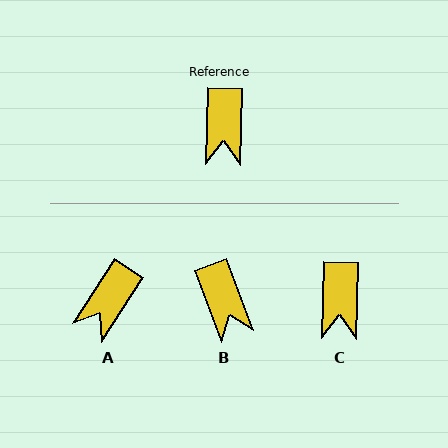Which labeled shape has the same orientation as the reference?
C.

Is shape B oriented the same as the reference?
No, it is off by about 22 degrees.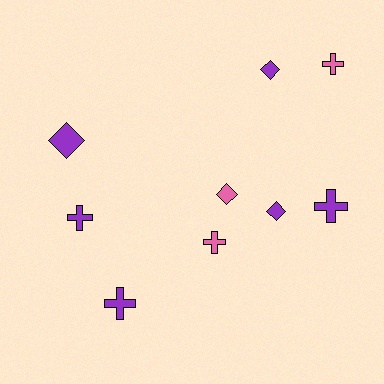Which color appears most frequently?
Purple, with 6 objects.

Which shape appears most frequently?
Cross, with 5 objects.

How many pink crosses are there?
There are 2 pink crosses.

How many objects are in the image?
There are 9 objects.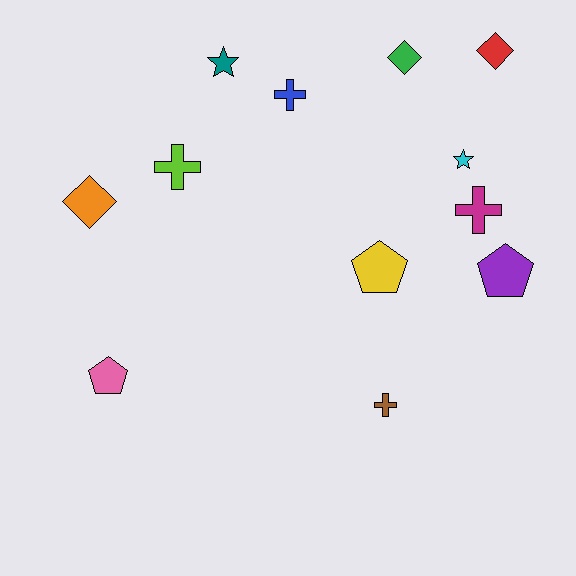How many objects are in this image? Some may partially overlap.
There are 12 objects.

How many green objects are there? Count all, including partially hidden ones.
There is 1 green object.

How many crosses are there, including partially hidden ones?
There are 4 crosses.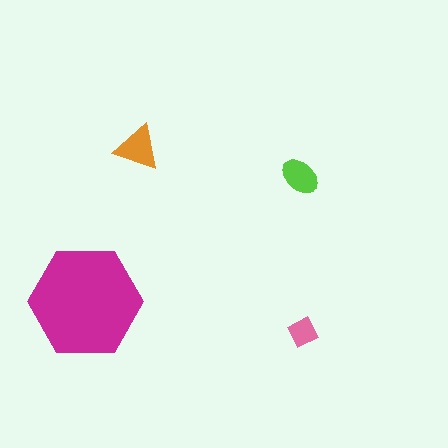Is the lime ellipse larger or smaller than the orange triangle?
Smaller.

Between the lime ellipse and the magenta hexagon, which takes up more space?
The magenta hexagon.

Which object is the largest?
The magenta hexagon.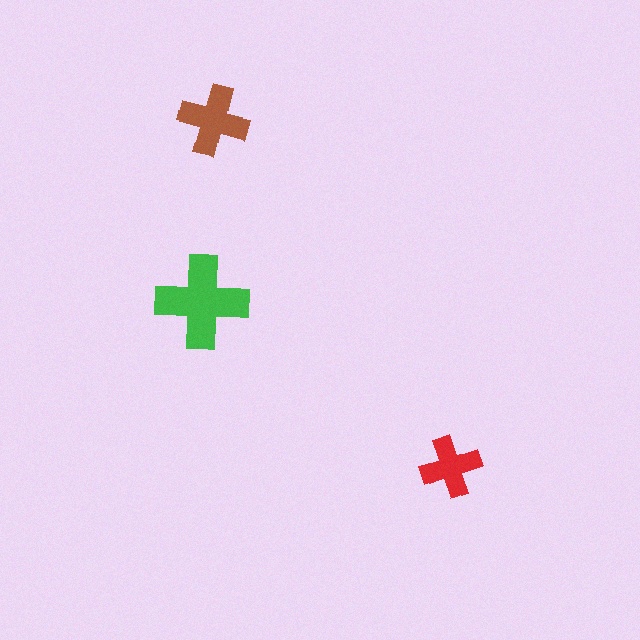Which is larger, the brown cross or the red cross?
The brown one.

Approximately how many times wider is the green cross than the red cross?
About 1.5 times wider.